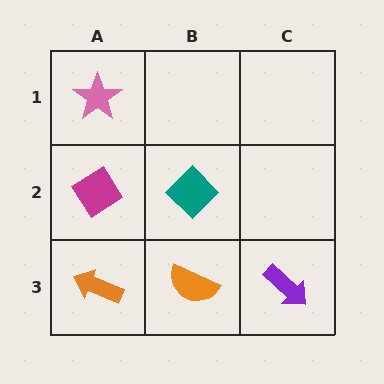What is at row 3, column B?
An orange semicircle.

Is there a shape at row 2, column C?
No, that cell is empty.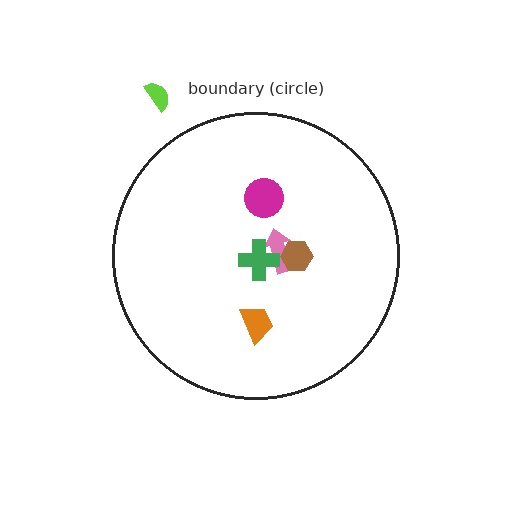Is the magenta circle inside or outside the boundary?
Inside.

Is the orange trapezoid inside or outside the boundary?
Inside.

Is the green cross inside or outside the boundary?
Inside.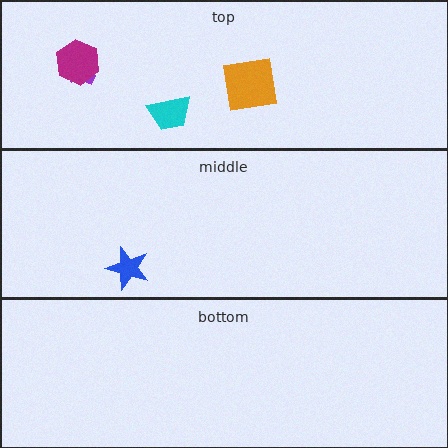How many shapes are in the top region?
4.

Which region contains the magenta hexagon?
The top region.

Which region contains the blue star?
The middle region.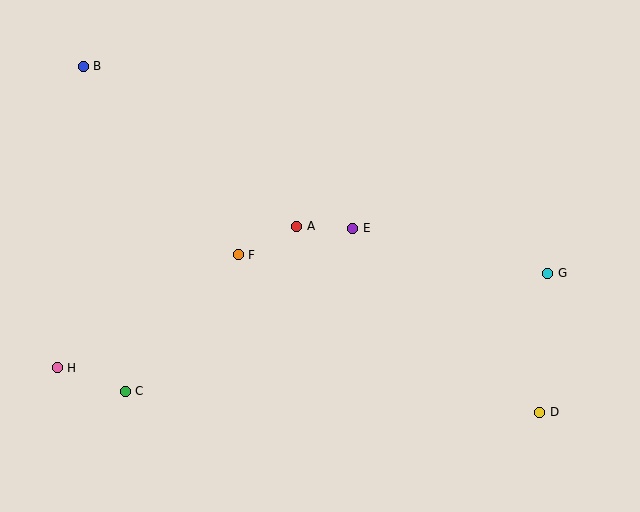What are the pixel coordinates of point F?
Point F is at (238, 255).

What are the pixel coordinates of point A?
Point A is at (297, 226).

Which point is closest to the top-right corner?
Point G is closest to the top-right corner.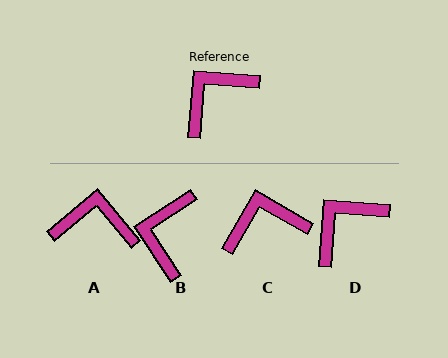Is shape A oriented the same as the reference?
No, it is off by about 46 degrees.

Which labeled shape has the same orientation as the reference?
D.